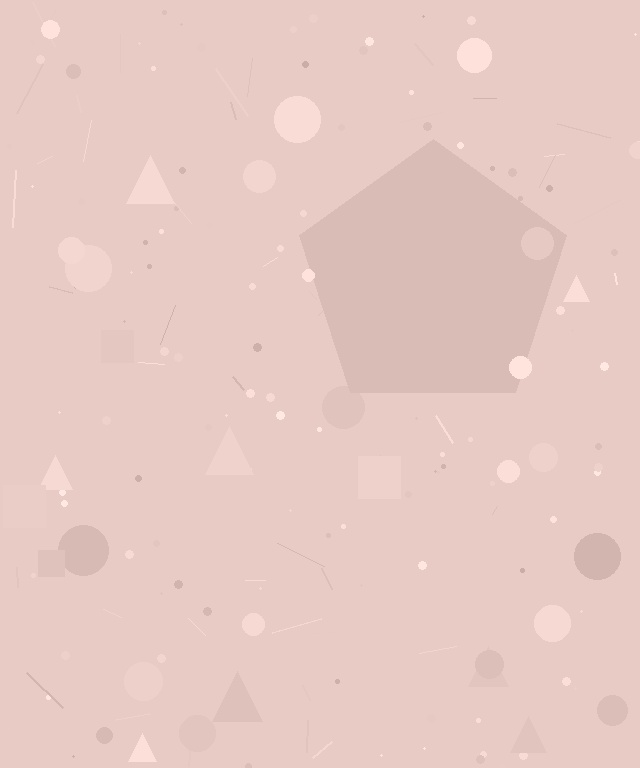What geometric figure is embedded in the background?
A pentagon is embedded in the background.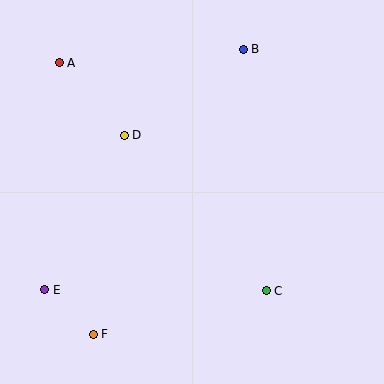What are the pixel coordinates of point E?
Point E is at (45, 290).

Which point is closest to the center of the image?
Point D at (124, 135) is closest to the center.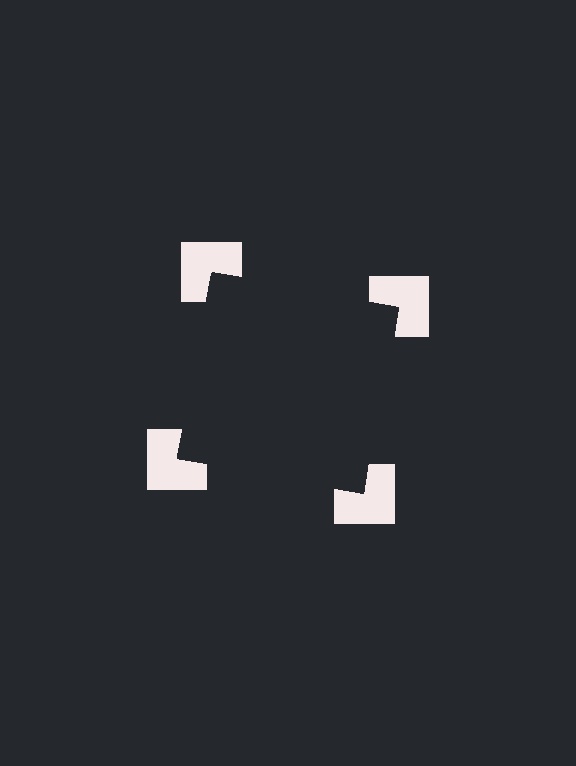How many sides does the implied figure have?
4 sides.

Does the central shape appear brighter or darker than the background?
It typically appears slightly darker than the background, even though no actual brightness change is drawn.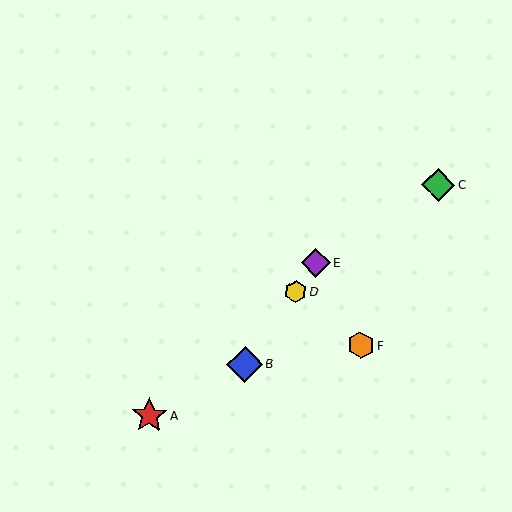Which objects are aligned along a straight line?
Objects B, D, E are aligned along a straight line.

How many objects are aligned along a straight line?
3 objects (B, D, E) are aligned along a straight line.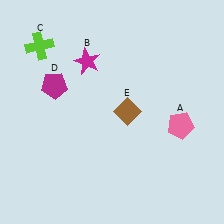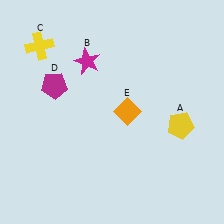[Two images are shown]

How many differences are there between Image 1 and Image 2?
There are 3 differences between the two images.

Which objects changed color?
A changed from pink to yellow. C changed from lime to yellow. E changed from brown to orange.